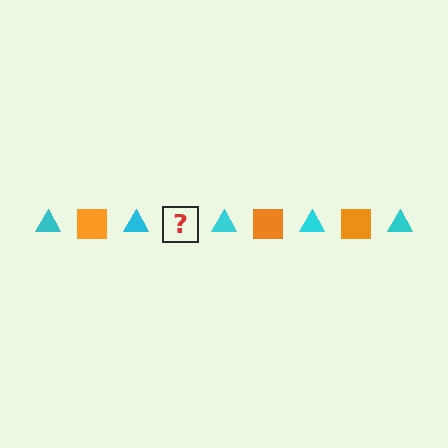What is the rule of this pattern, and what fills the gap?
The rule is that the pattern alternates between cyan triangle and orange square. The gap should be filled with an orange square.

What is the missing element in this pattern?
The missing element is an orange square.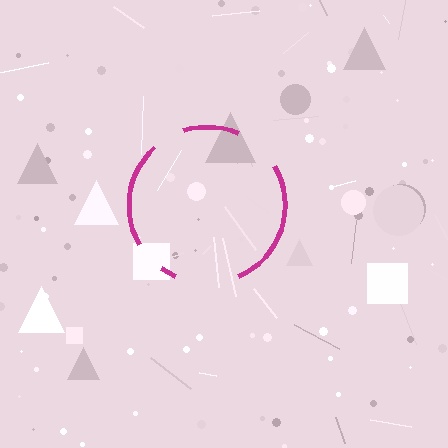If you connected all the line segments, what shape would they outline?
They would outline a circle.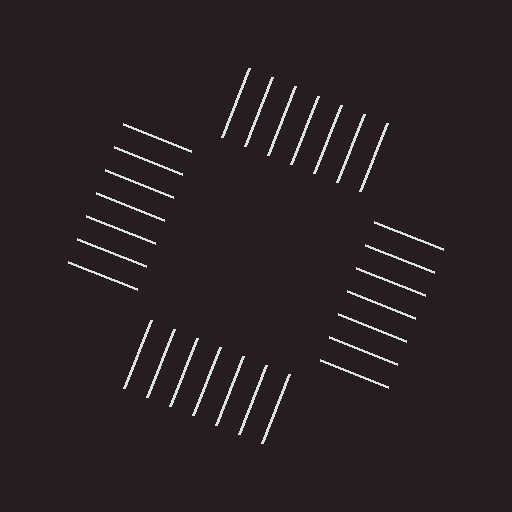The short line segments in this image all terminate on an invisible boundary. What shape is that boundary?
An illusory square — the line segments terminate on its edges but no continuous stroke is drawn.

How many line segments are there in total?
28 — 7 along each of the 4 edges.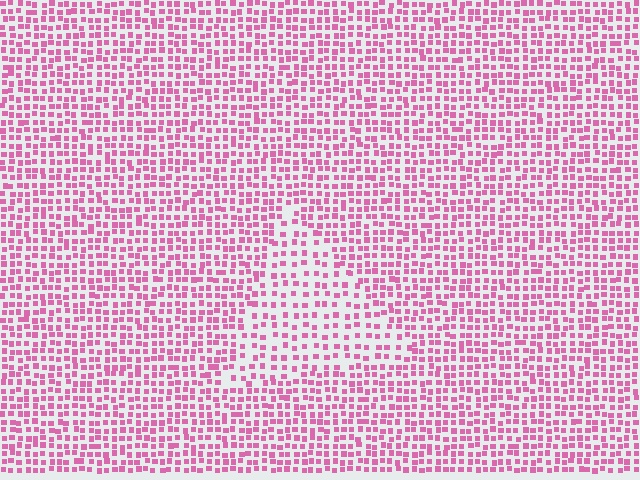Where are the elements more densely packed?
The elements are more densely packed outside the triangle boundary.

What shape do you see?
I see a triangle.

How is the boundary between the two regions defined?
The boundary is defined by a change in element density (approximately 1.7x ratio). All elements are the same color, size, and shape.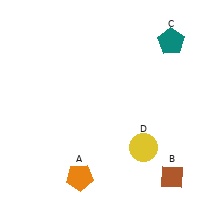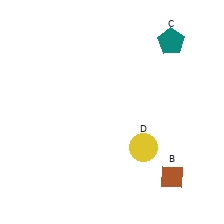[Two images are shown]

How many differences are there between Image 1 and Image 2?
There is 1 difference between the two images.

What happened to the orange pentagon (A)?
The orange pentagon (A) was removed in Image 2. It was in the bottom-left area of Image 1.